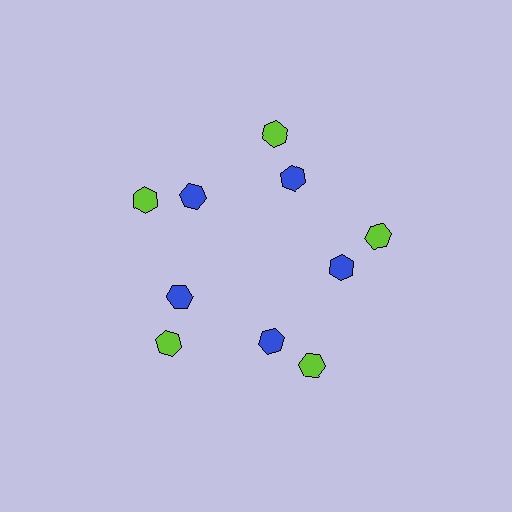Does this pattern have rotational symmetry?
Yes, this pattern has 5-fold rotational symmetry. It looks the same after rotating 72 degrees around the center.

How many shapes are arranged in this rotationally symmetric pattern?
There are 10 shapes, arranged in 5 groups of 2.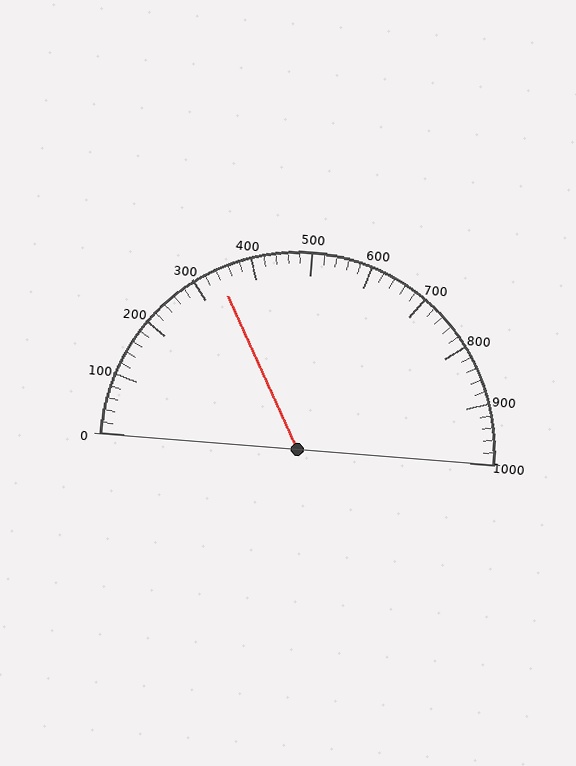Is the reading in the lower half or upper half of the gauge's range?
The reading is in the lower half of the range (0 to 1000).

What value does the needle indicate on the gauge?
The needle indicates approximately 340.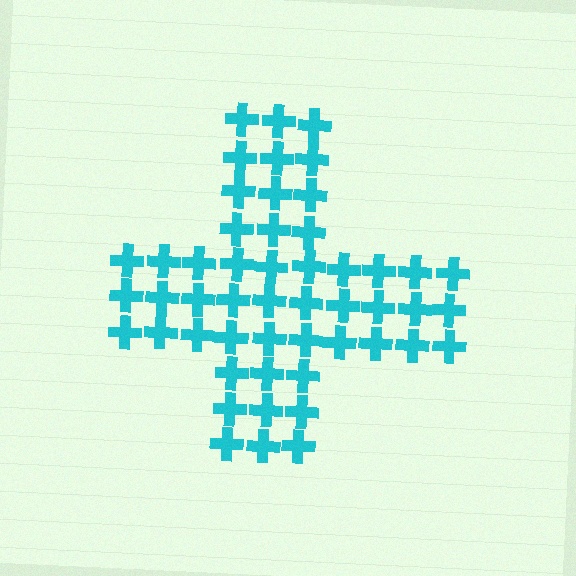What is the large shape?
The large shape is a cross.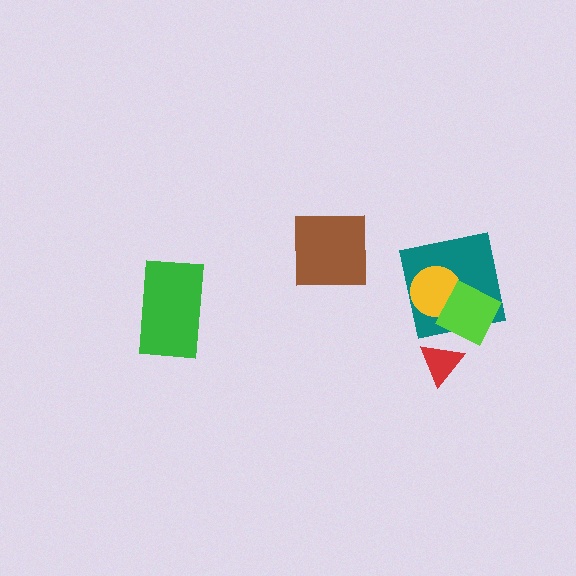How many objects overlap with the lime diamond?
2 objects overlap with the lime diamond.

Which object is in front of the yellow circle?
The lime diamond is in front of the yellow circle.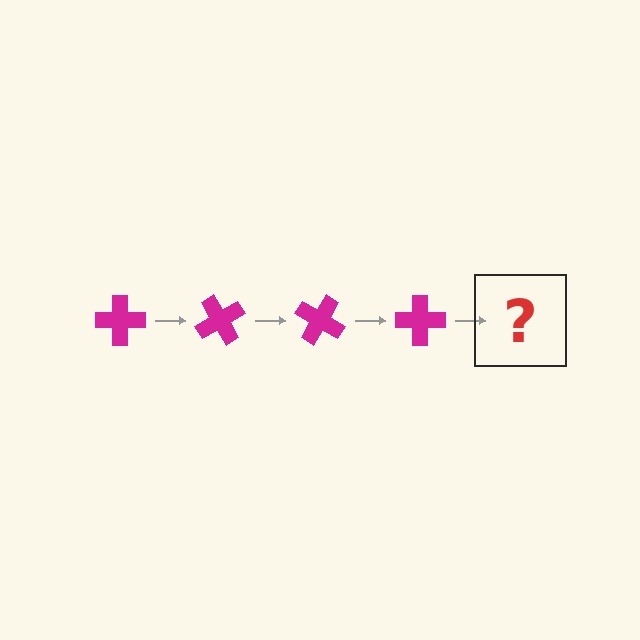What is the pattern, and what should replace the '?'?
The pattern is that the cross rotates 60 degrees each step. The '?' should be a magenta cross rotated 240 degrees.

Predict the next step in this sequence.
The next step is a magenta cross rotated 240 degrees.